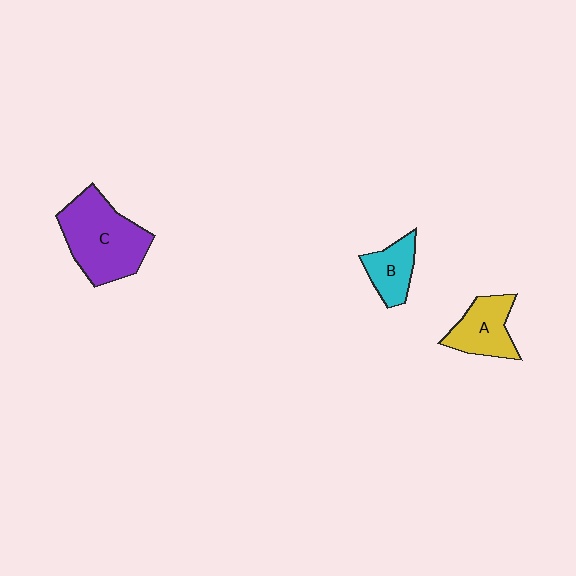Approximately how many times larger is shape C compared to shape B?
Approximately 2.2 times.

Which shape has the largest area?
Shape C (purple).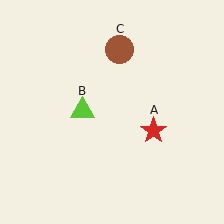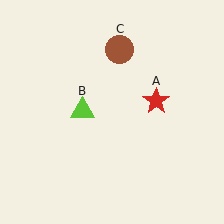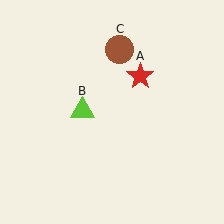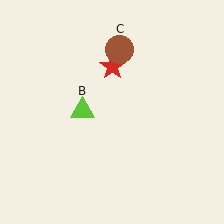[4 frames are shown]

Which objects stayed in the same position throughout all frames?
Lime triangle (object B) and brown circle (object C) remained stationary.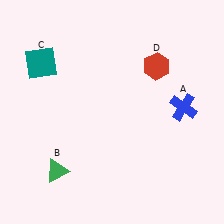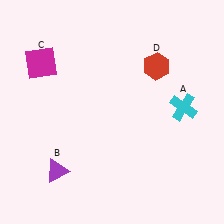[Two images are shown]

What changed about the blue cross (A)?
In Image 1, A is blue. In Image 2, it changed to cyan.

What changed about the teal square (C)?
In Image 1, C is teal. In Image 2, it changed to magenta.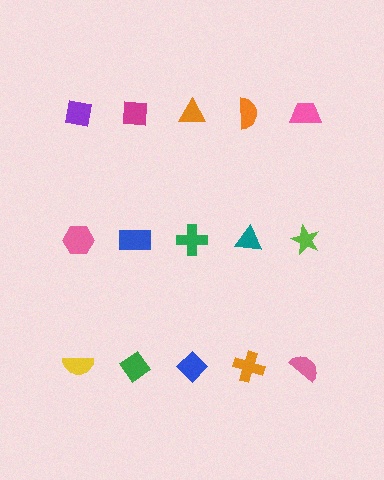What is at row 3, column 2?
A green diamond.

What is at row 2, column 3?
A green cross.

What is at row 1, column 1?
A purple square.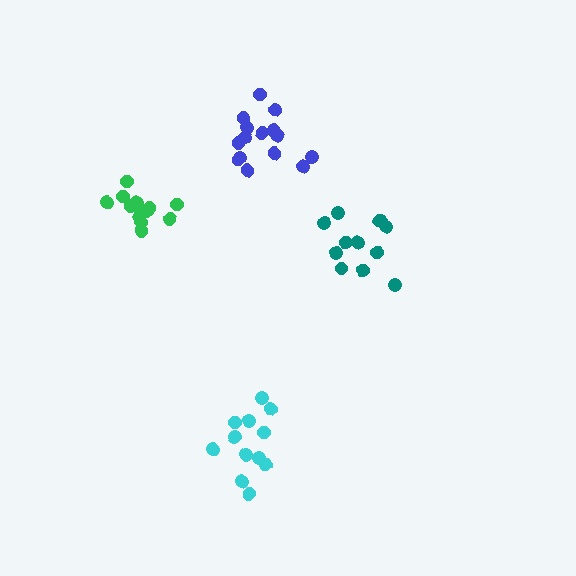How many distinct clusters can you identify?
There are 4 distinct clusters.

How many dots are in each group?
Group 1: 12 dots, Group 2: 12 dots, Group 3: 15 dots, Group 4: 13 dots (52 total).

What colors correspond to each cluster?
The clusters are colored: teal, cyan, blue, green.